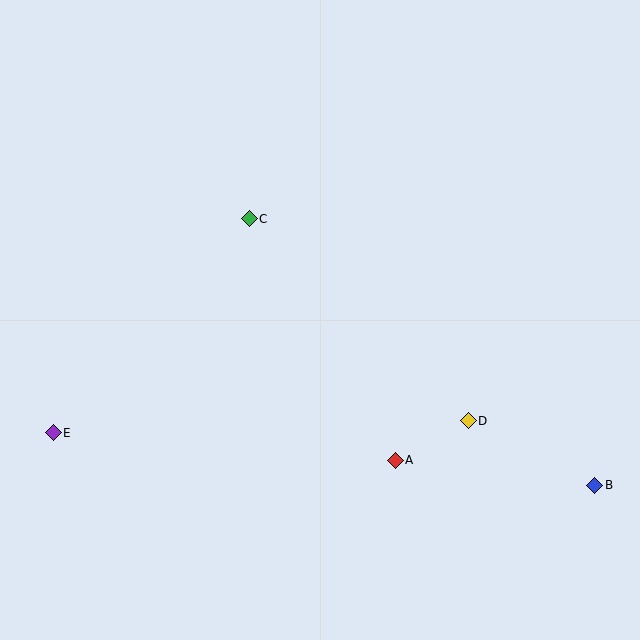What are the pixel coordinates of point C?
Point C is at (249, 219).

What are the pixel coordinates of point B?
Point B is at (595, 485).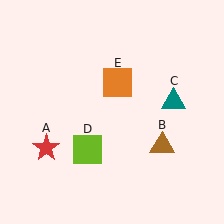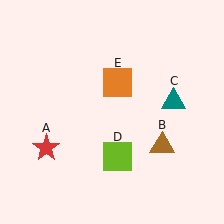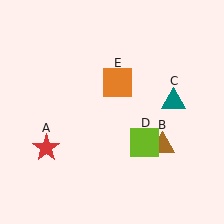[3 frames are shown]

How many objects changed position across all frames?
1 object changed position: lime square (object D).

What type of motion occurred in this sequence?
The lime square (object D) rotated counterclockwise around the center of the scene.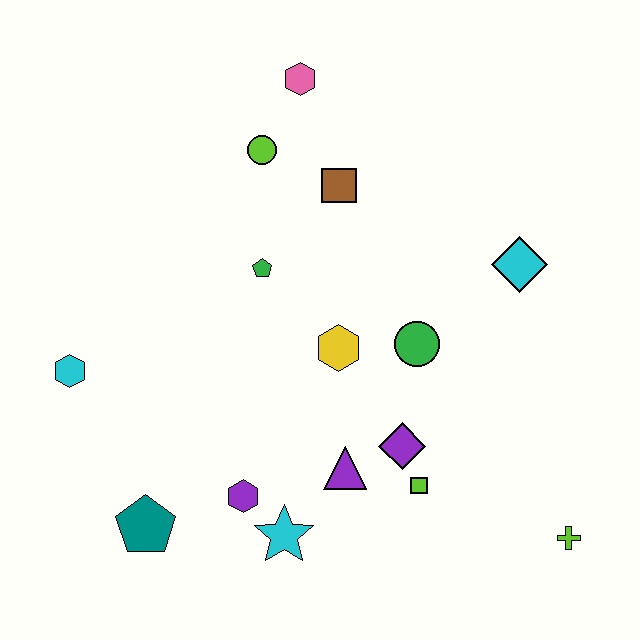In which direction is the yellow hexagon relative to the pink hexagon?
The yellow hexagon is below the pink hexagon.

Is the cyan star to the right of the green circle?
No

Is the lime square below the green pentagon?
Yes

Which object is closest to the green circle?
The yellow hexagon is closest to the green circle.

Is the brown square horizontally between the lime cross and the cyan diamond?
No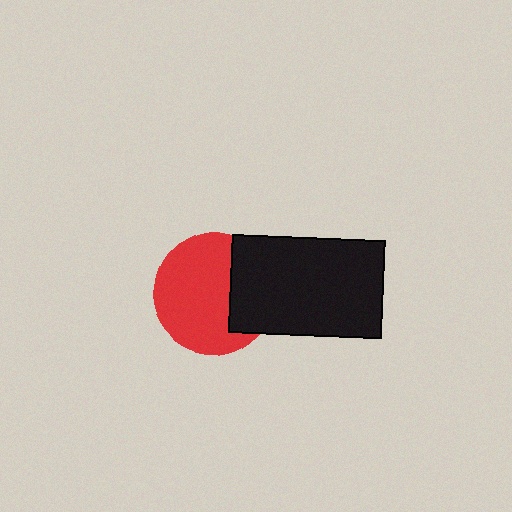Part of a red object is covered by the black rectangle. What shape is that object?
It is a circle.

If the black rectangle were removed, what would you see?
You would see the complete red circle.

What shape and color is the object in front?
The object in front is a black rectangle.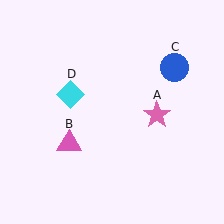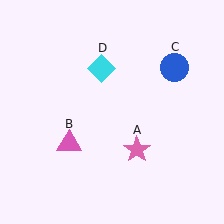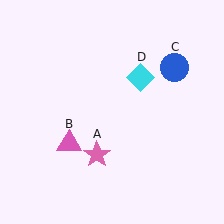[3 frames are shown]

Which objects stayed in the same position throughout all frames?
Pink triangle (object B) and blue circle (object C) remained stationary.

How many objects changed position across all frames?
2 objects changed position: pink star (object A), cyan diamond (object D).